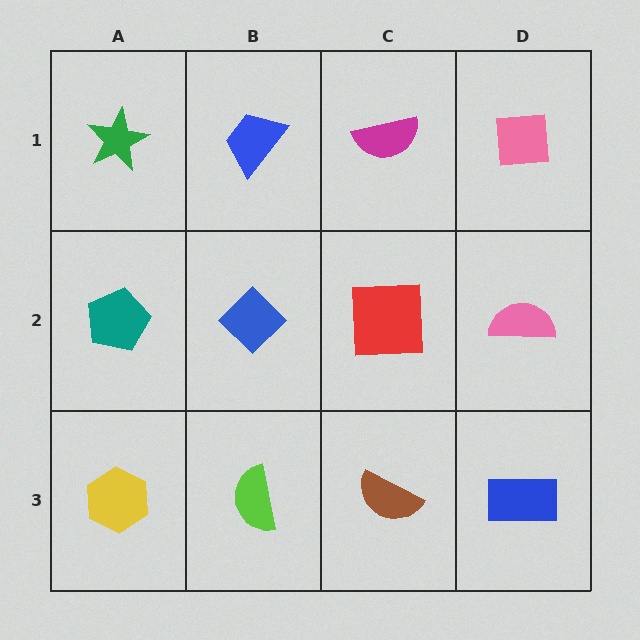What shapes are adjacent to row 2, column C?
A magenta semicircle (row 1, column C), a brown semicircle (row 3, column C), a blue diamond (row 2, column B), a pink semicircle (row 2, column D).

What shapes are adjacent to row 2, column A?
A green star (row 1, column A), a yellow hexagon (row 3, column A), a blue diamond (row 2, column B).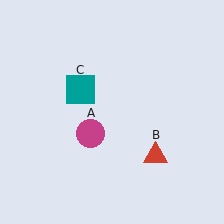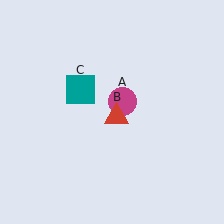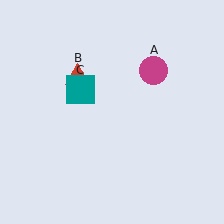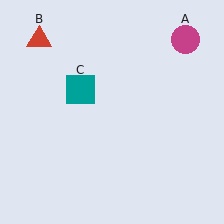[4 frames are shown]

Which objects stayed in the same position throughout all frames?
Teal square (object C) remained stationary.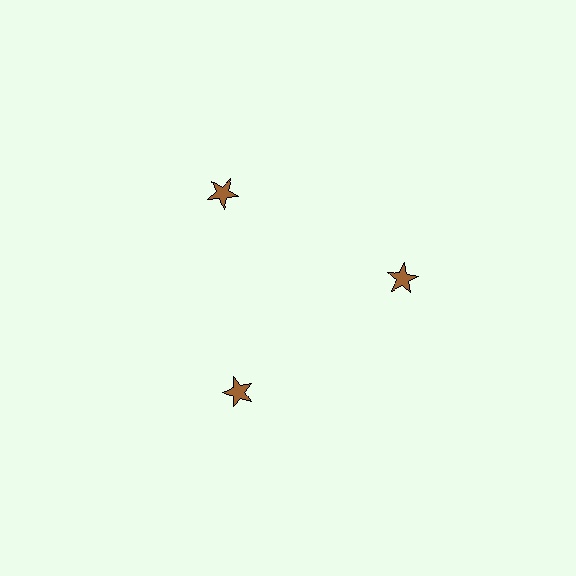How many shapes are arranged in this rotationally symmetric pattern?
There are 3 shapes, arranged in 3 groups of 1.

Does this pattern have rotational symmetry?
Yes, this pattern has 3-fold rotational symmetry. It looks the same after rotating 120 degrees around the center.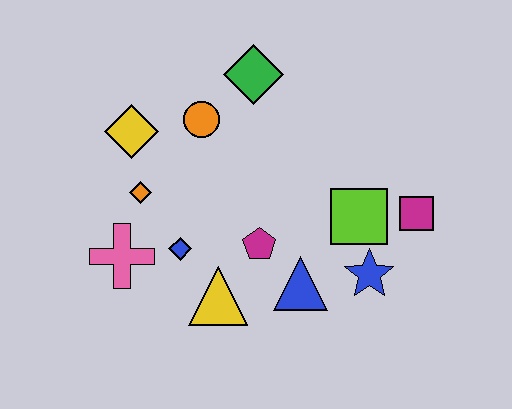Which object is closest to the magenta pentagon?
The blue triangle is closest to the magenta pentagon.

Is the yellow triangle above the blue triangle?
No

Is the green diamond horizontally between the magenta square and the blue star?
No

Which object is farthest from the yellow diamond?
The magenta square is farthest from the yellow diamond.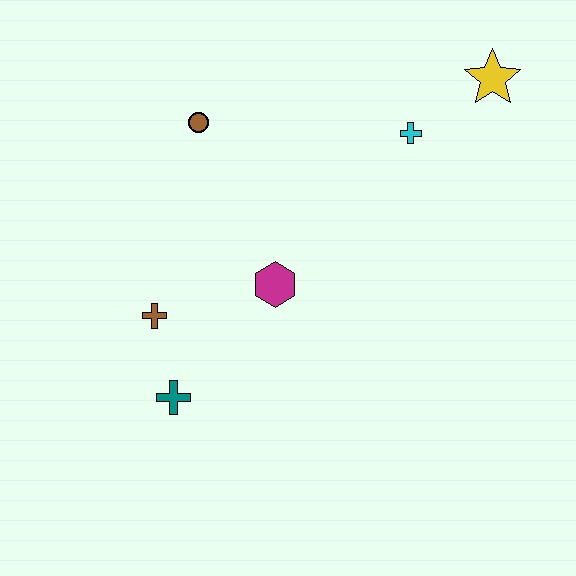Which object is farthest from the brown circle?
The yellow star is farthest from the brown circle.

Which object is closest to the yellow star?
The cyan cross is closest to the yellow star.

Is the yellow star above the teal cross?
Yes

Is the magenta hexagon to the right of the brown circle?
Yes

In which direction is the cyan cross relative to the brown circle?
The cyan cross is to the right of the brown circle.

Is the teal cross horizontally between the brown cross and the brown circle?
Yes